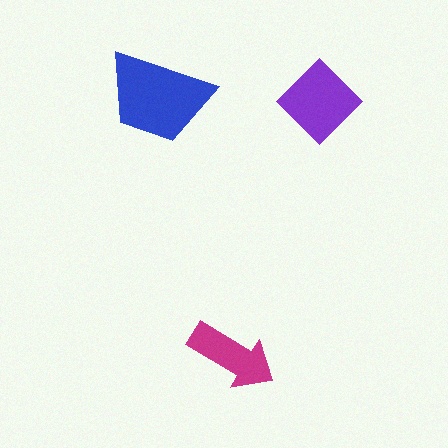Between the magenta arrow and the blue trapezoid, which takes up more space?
The blue trapezoid.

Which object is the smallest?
The magenta arrow.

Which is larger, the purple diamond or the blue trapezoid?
The blue trapezoid.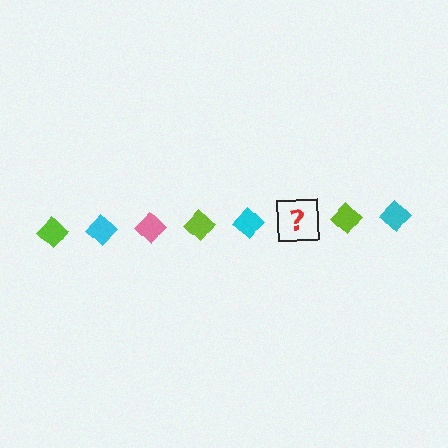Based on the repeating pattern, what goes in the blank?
The blank should be a pink diamond.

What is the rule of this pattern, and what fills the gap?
The rule is that the pattern cycles through lime, cyan, pink diamonds. The gap should be filled with a pink diamond.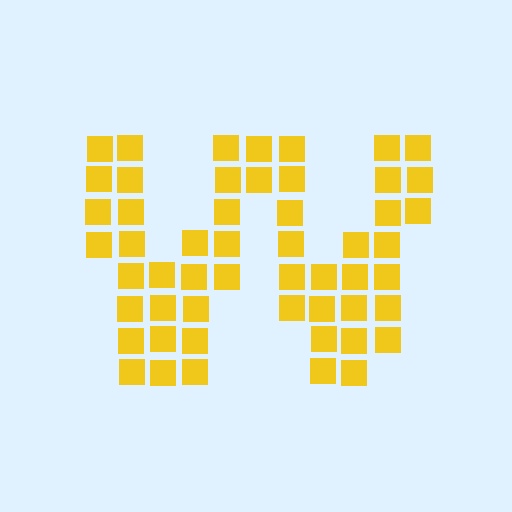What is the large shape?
The large shape is the letter W.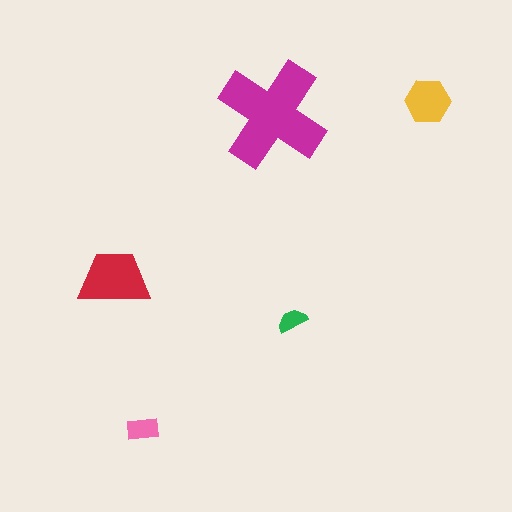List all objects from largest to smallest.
The magenta cross, the red trapezoid, the yellow hexagon, the pink rectangle, the green semicircle.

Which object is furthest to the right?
The yellow hexagon is rightmost.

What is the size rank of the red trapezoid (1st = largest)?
2nd.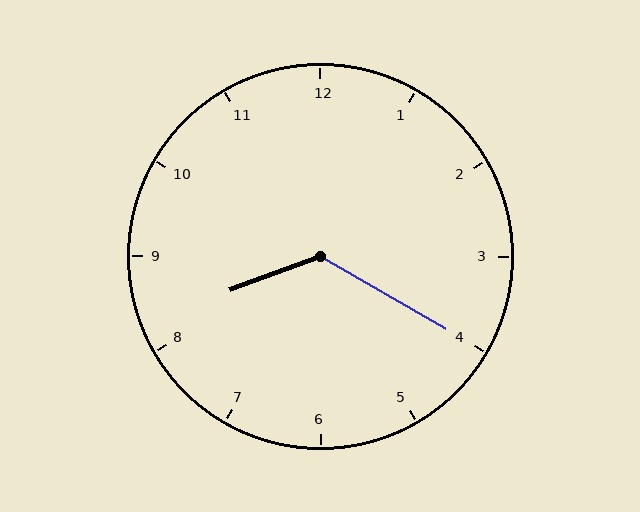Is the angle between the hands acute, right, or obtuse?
It is obtuse.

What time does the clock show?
8:20.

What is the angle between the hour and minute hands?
Approximately 130 degrees.